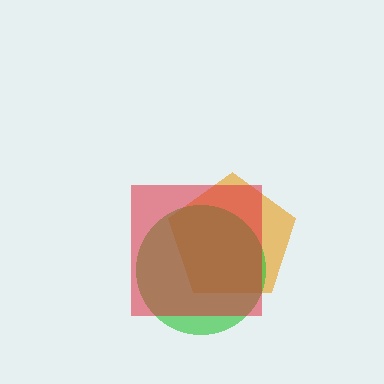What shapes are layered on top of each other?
The layered shapes are: an orange pentagon, a green circle, a red square.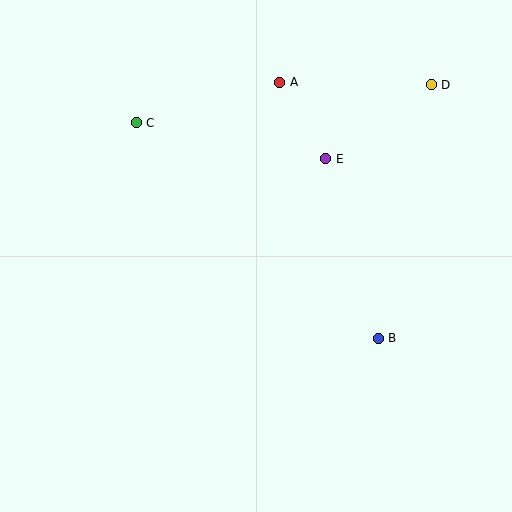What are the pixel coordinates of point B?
Point B is at (378, 338).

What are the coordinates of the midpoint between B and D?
The midpoint between B and D is at (405, 212).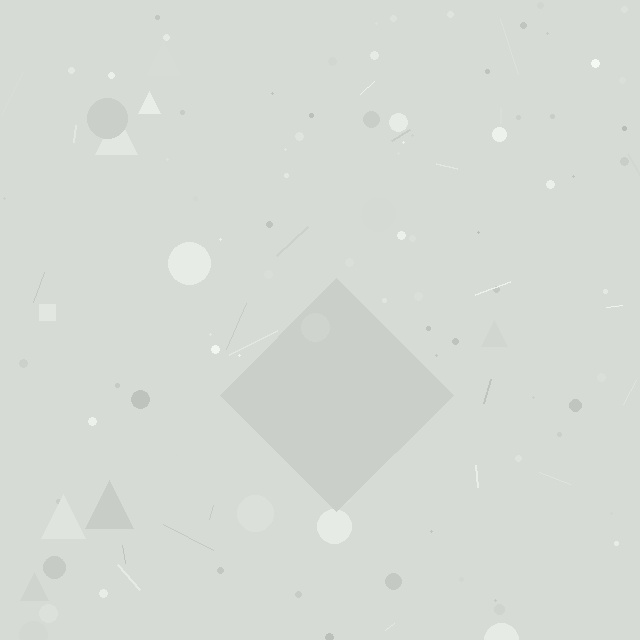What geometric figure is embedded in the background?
A diamond is embedded in the background.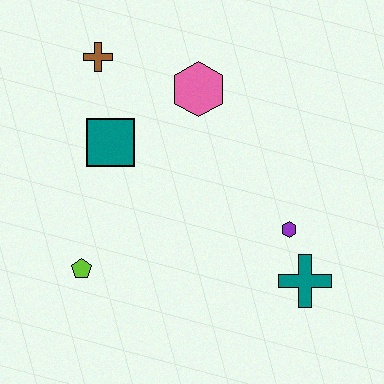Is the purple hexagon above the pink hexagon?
No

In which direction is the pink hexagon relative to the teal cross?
The pink hexagon is above the teal cross.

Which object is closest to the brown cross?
The teal square is closest to the brown cross.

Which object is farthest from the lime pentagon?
The teal cross is farthest from the lime pentagon.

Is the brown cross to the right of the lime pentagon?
Yes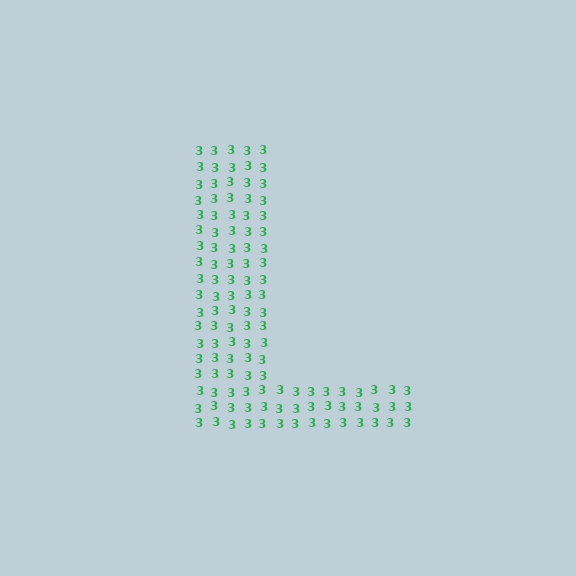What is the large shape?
The large shape is the letter L.